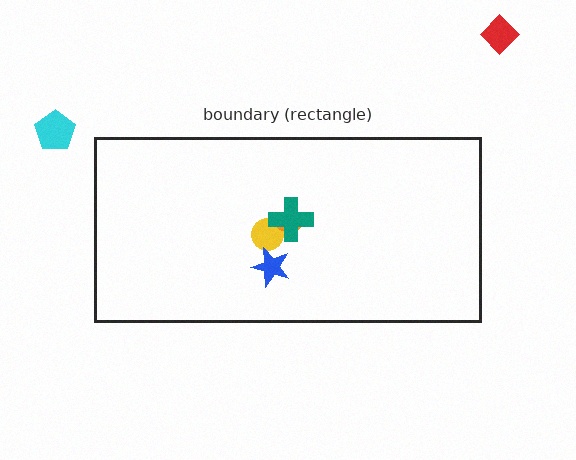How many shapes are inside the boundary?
4 inside, 2 outside.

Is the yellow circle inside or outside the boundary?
Inside.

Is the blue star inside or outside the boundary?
Inside.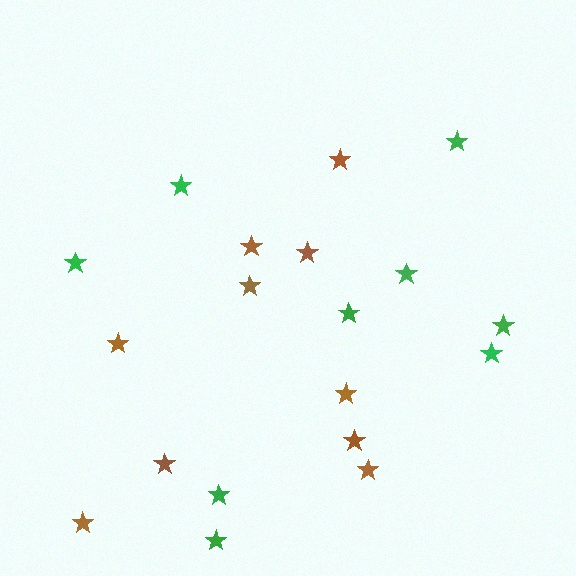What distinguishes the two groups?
There are 2 groups: one group of green stars (9) and one group of brown stars (10).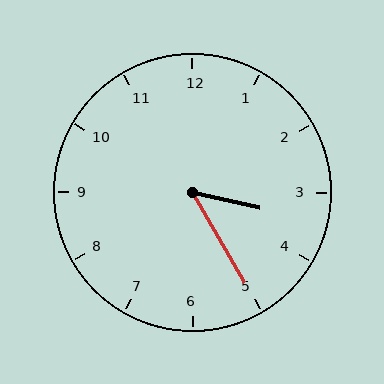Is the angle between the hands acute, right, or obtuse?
It is acute.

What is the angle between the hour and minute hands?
Approximately 48 degrees.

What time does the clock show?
3:25.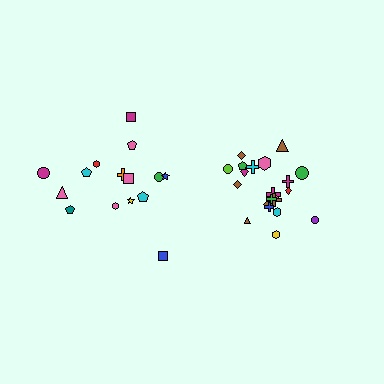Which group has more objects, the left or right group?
The right group.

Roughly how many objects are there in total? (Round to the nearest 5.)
Roughly 35 objects in total.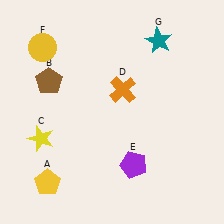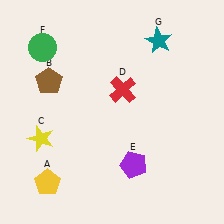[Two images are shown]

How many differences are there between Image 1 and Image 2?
There are 2 differences between the two images.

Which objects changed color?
D changed from orange to red. F changed from yellow to green.